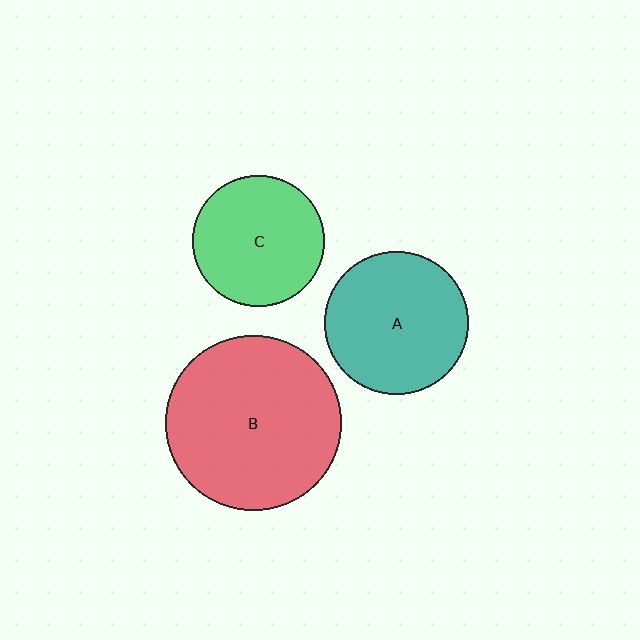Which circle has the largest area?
Circle B (red).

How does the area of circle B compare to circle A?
Approximately 1.5 times.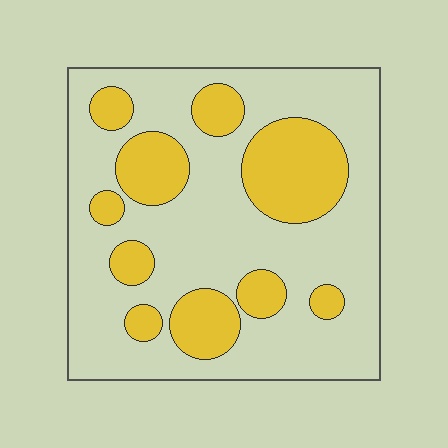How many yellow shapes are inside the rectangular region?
10.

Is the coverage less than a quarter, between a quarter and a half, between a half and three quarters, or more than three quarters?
Between a quarter and a half.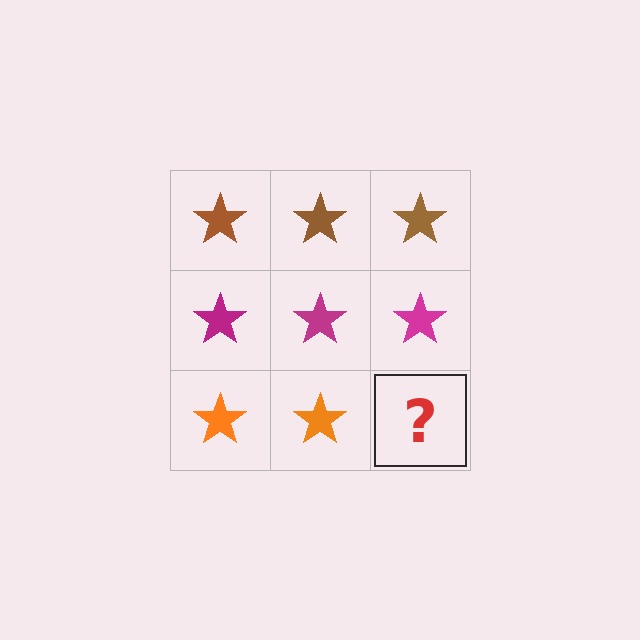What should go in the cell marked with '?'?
The missing cell should contain an orange star.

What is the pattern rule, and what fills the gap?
The rule is that each row has a consistent color. The gap should be filled with an orange star.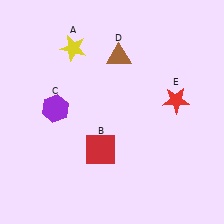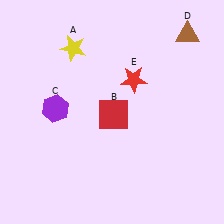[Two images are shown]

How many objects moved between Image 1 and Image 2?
3 objects moved between the two images.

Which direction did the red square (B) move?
The red square (B) moved up.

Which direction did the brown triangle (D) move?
The brown triangle (D) moved right.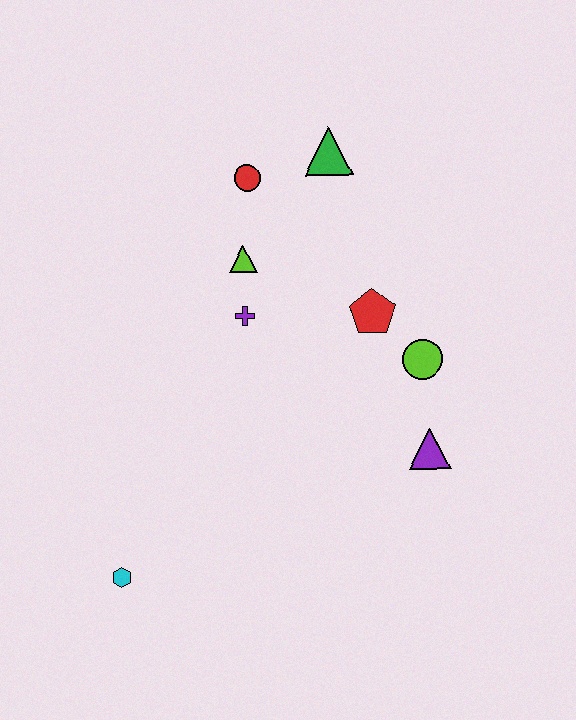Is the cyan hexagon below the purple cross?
Yes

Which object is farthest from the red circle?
The cyan hexagon is farthest from the red circle.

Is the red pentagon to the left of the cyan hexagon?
No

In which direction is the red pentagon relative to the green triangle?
The red pentagon is below the green triangle.